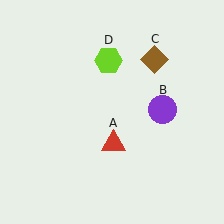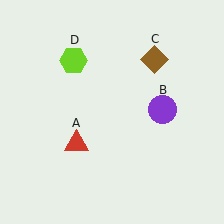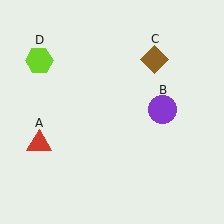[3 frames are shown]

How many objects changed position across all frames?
2 objects changed position: red triangle (object A), lime hexagon (object D).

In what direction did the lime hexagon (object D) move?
The lime hexagon (object D) moved left.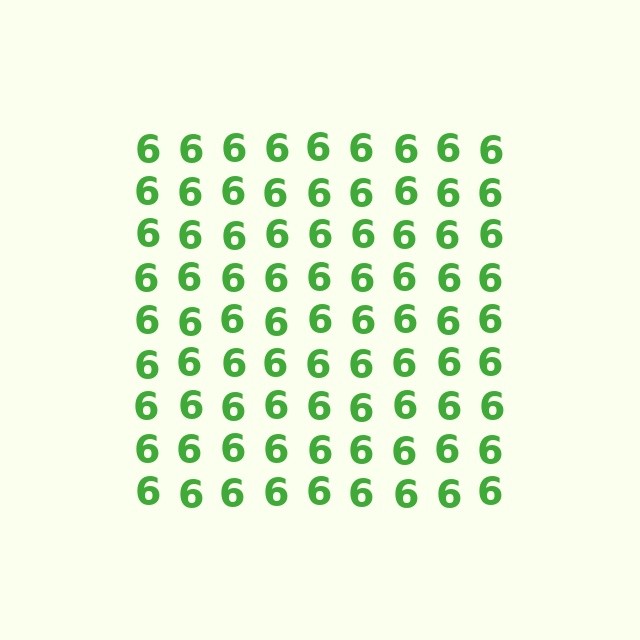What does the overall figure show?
The overall figure shows a square.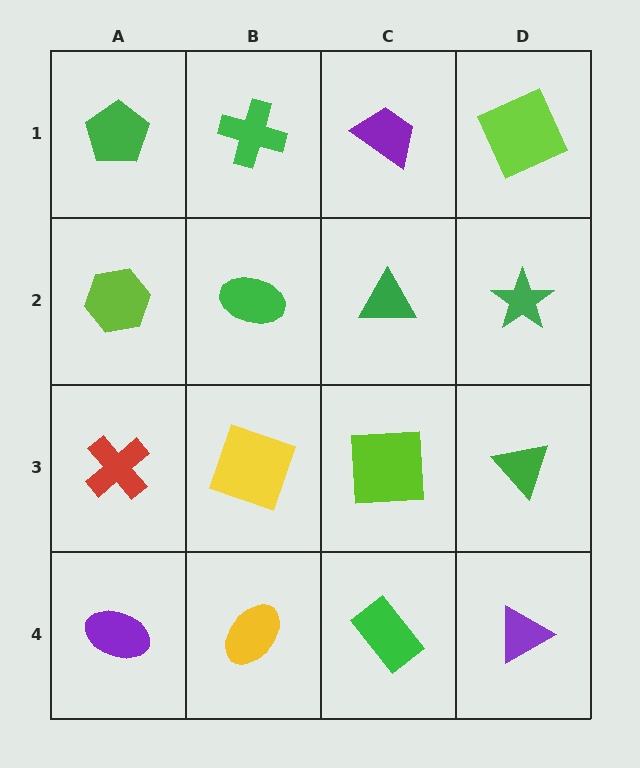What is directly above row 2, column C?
A purple trapezoid.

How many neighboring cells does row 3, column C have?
4.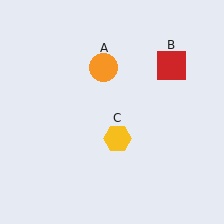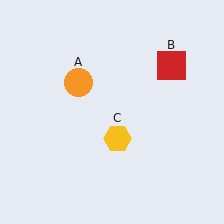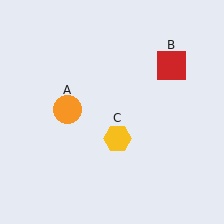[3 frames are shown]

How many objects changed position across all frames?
1 object changed position: orange circle (object A).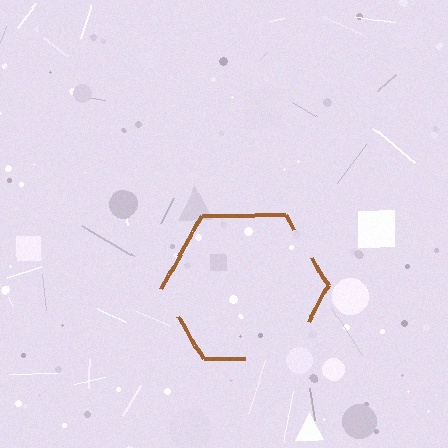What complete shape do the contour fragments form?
The contour fragments form a hexagon.